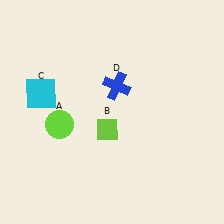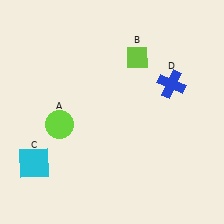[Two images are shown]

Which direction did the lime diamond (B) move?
The lime diamond (B) moved up.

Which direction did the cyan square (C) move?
The cyan square (C) moved down.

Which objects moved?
The objects that moved are: the lime diamond (B), the cyan square (C), the blue cross (D).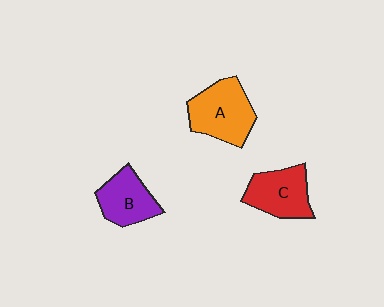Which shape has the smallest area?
Shape B (purple).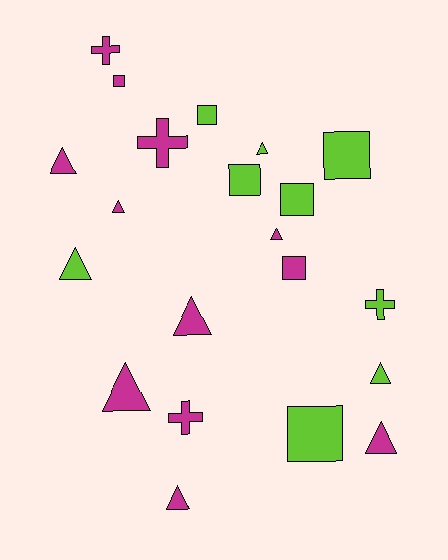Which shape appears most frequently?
Triangle, with 10 objects.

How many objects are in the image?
There are 21 objects.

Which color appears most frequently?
Magenta, with 12 objects.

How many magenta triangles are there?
There are 7 magenta triangles.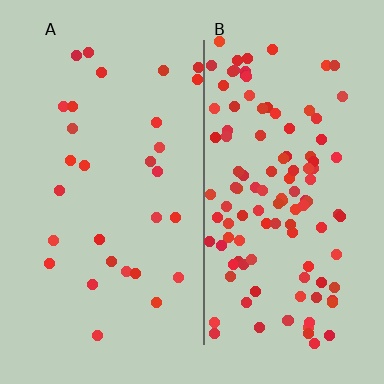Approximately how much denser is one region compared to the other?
Approximately 4.0× — region B over region A.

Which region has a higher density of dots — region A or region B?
B (the right).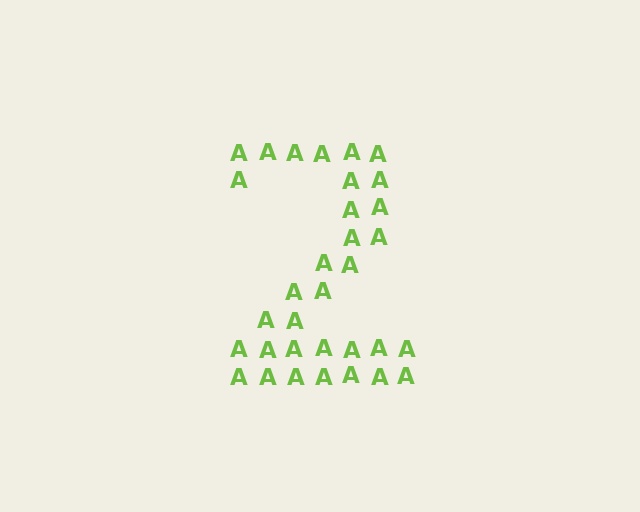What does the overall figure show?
The overall figure shows the digit 2.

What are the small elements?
The small elements are letter A's.